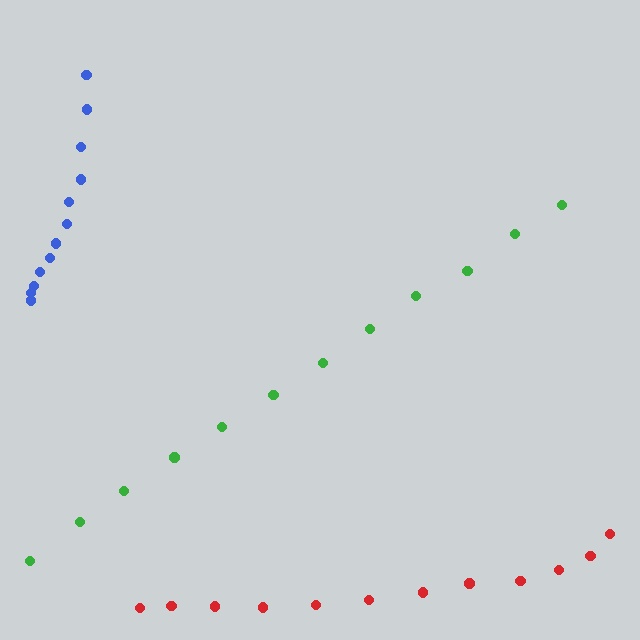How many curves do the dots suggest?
There are 3 distinct paths.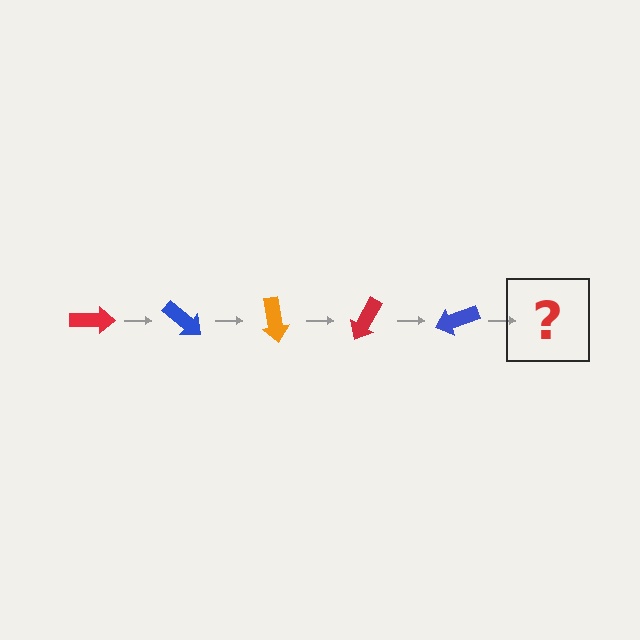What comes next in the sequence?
The next element should be an orange arrow, rotated 200 degrees from the start.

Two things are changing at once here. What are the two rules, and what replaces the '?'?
The two rules are that it rotates 40 degrees each step and the color cycles through red, blue, and orange. The '?' should be an orange arrow, rotated 200 degrees from the start.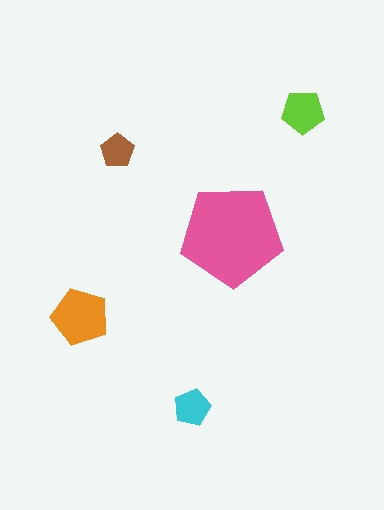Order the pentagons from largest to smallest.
the pink one, the orange one, the lime one, the cyan one, the brown one.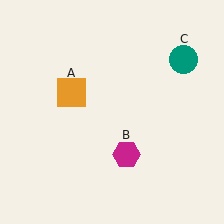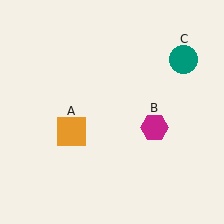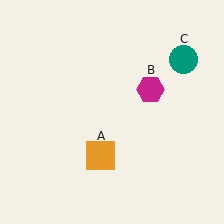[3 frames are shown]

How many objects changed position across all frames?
2 objects changed position: orange square (object A), magenta hexagon (object B).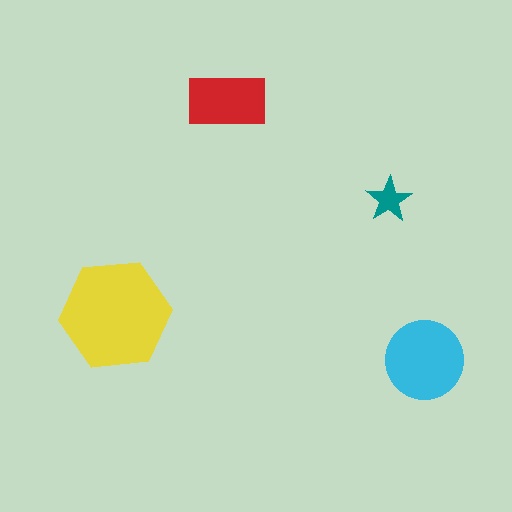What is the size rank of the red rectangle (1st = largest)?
3rd.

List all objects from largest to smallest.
The yellow hexagon, the cyan circle, the red rectangle, the teal star.